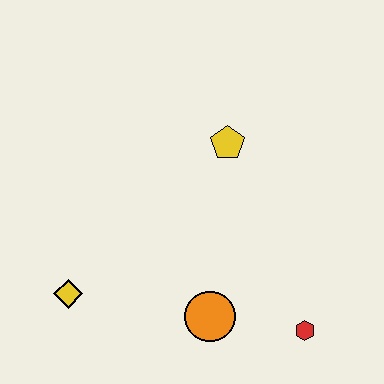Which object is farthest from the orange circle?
The yellow pentagon is farthest from the orange circle.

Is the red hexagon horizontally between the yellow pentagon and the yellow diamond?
No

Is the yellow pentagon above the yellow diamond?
Yes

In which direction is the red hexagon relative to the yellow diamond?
The red hexagon is to the right of the yellow diamond.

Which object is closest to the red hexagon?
The orange circle is closest to the red hexagon.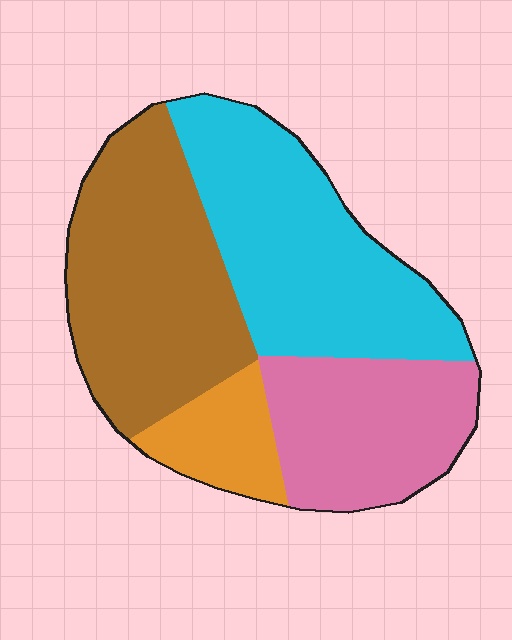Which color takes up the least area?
Orange, at roughly 10%.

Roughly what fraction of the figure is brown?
Brown takes up about one third (1/3) of the figure.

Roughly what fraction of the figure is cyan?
Cyan covers roughly 35% of the figure.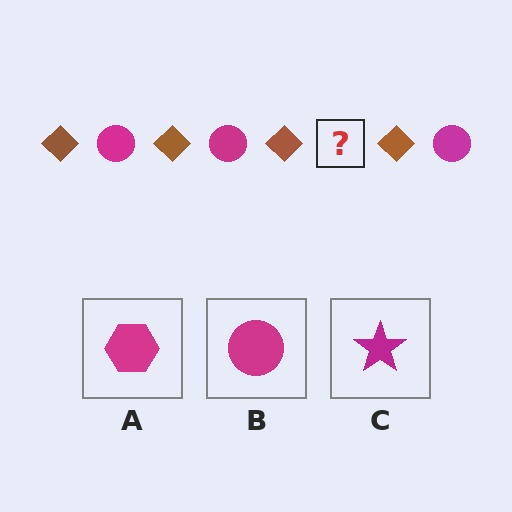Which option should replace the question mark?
Option B.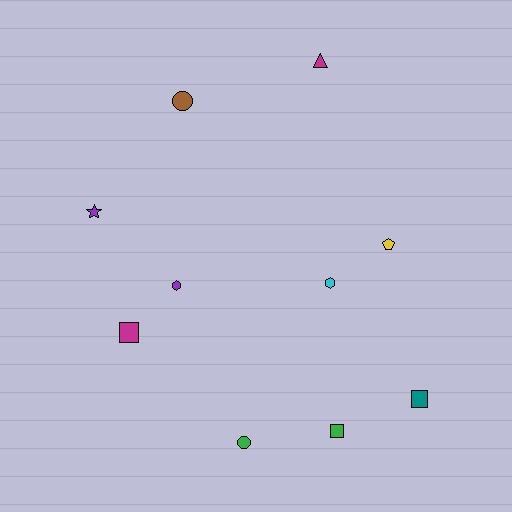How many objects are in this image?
There are 10 objects.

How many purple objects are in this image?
There are 2 purple objects.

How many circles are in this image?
There are 2 circles.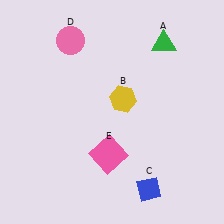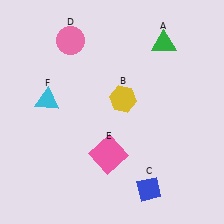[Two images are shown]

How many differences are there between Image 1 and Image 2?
There is 1 difference between the two images.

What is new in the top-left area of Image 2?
A cyan triangle (F) was added in the top-left area of Image 2.